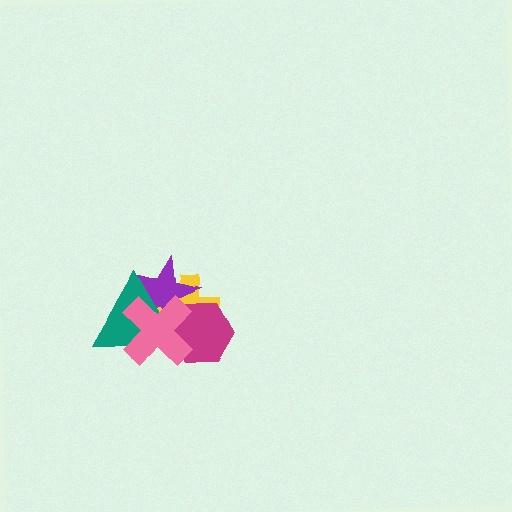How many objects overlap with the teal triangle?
4 objects overlap with the teal triangle.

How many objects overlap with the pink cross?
4 objects overlap with the pink cross.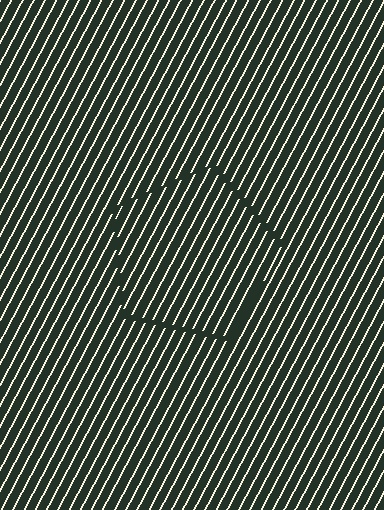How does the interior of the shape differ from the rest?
The interior of the shape contains the same grating, shifted by half a period — the contour is defined by the phase discontinuity where line-ends from the inner and outer gratings abut.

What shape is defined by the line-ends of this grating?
An illusory pentagon. The interior of the shape contains the same grating, shifted by half a period — the contour is defined by the phase discontinuity where line-ends from the inner and outer gratings abut.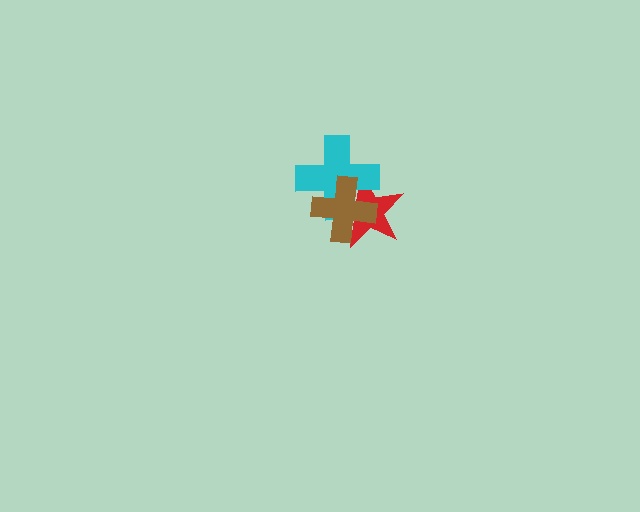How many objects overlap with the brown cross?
2 objects overlap with the brown cross.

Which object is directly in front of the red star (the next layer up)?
The cyan cross is directly in front of the red star.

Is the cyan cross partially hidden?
Yes, it is partially covered by another shape.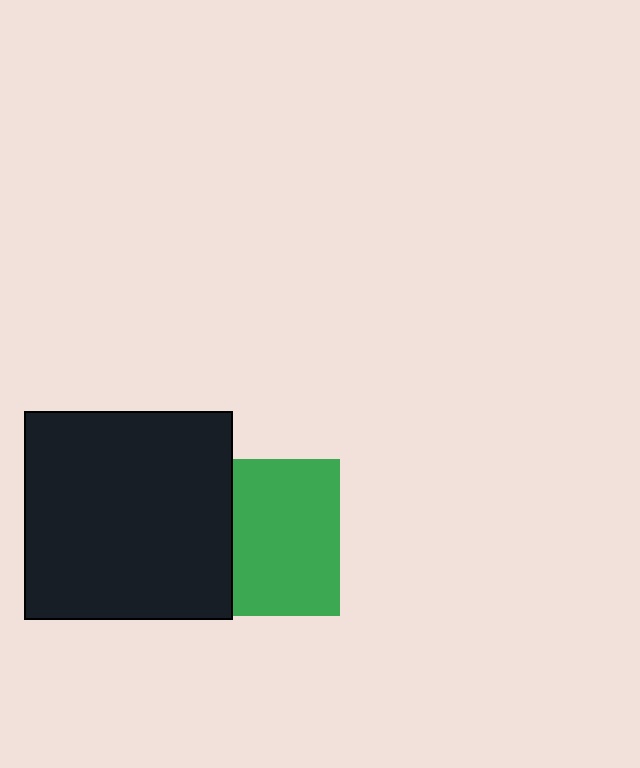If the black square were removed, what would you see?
You would see the complete green square.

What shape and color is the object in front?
The object in front is a black square.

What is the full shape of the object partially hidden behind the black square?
The partially hidden object is a green square.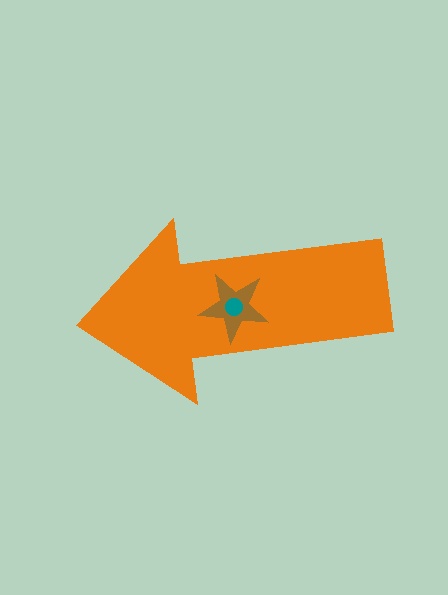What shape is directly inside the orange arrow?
The brown star.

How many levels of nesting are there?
3.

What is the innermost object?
The teal circle.